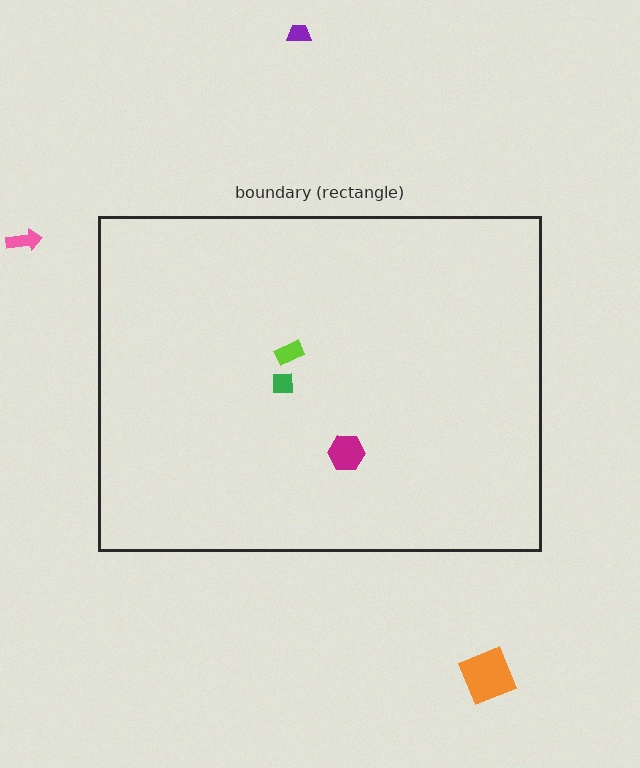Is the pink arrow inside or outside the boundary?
Outside.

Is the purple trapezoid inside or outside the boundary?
Outside.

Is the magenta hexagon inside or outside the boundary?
Inside.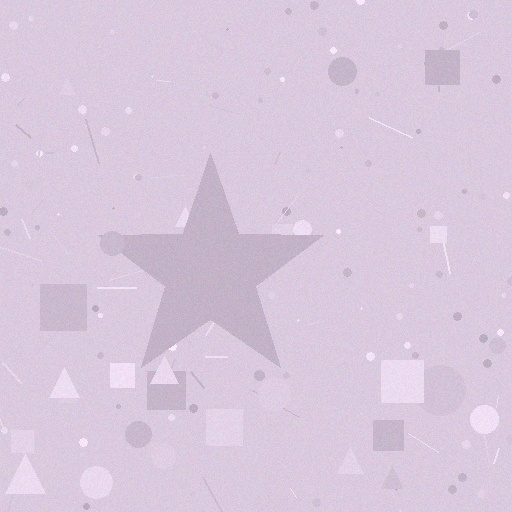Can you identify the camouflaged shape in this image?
The camouflaged shape is a star.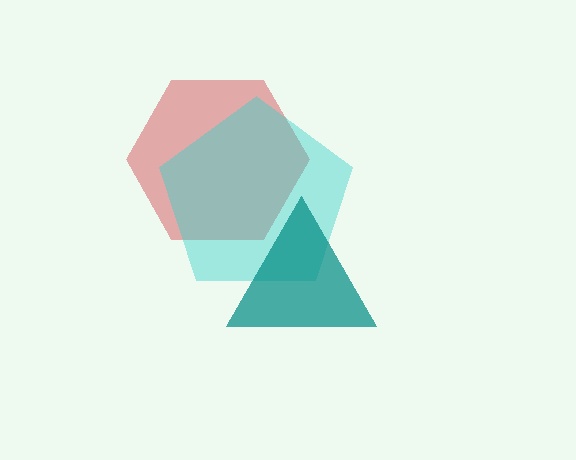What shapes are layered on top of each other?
The layered shapes are: a red hexagon, a cyan pentagon, a teal triangle.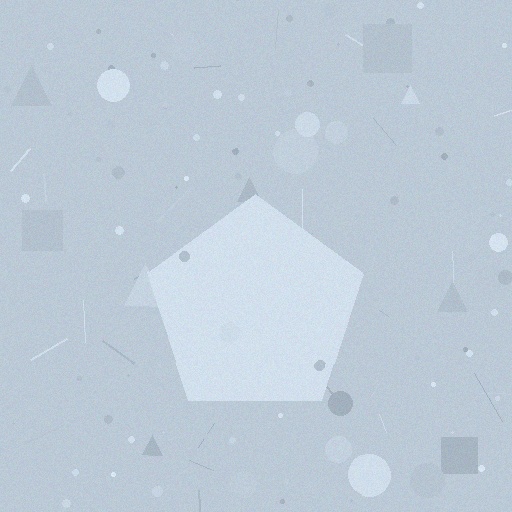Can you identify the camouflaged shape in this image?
The camouflaged shape is a pentagon.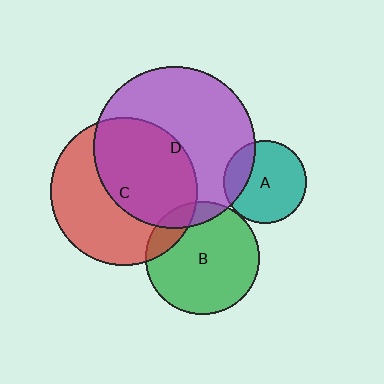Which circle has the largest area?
Circle D (purple).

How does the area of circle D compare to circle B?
Approximately 2.0 times.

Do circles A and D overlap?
Yes.